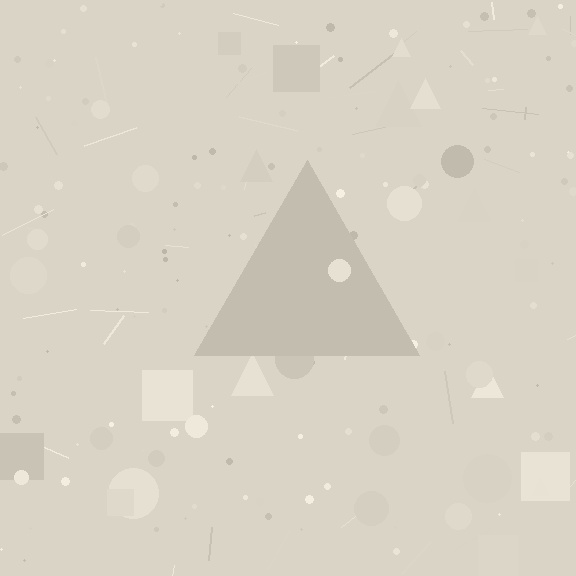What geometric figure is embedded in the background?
A triangle is embedded in the background.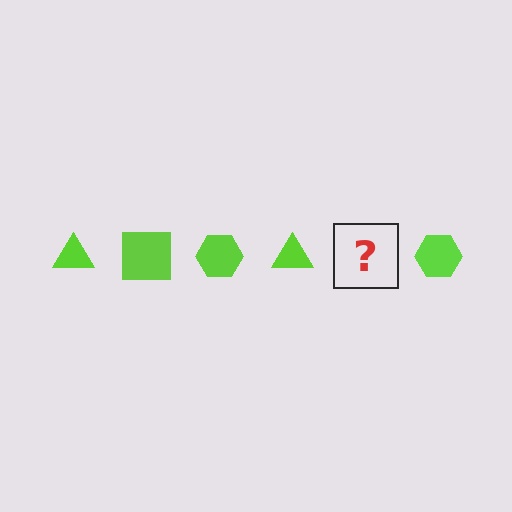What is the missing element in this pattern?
The missing element is a lime square.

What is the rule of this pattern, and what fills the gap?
The rule is that the pattern cycles through triangle, square, hexagon shapes in lime. The gap should be filled with a lime square.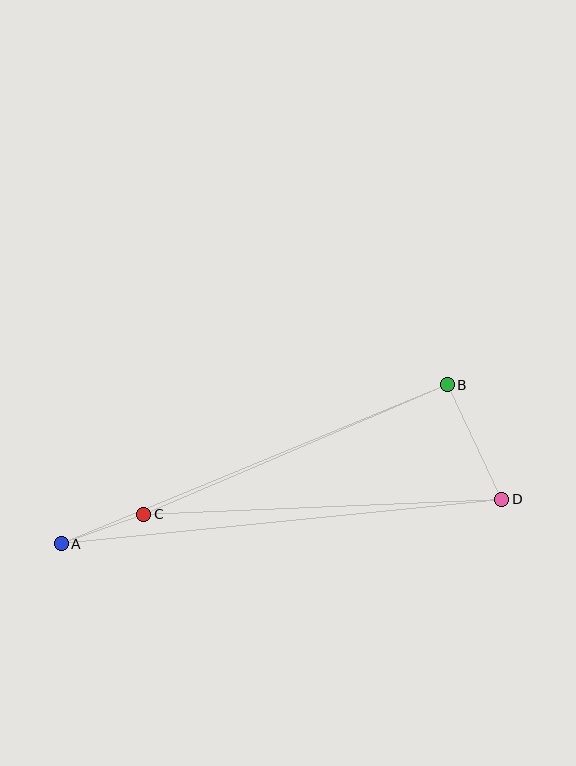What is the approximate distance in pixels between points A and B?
The distance between A and B is approximately 418 pixels.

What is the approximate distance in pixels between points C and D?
The distance between C and D is approximately 358 pixels.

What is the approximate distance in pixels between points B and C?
The distance between B and C is approximately 330 pixels.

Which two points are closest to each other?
Points A and C are closest to each other.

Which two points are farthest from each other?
Points A and D are farthest from each other.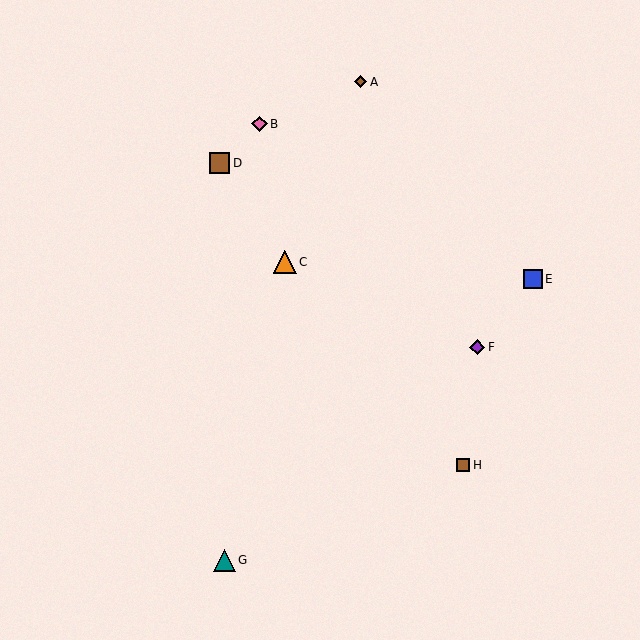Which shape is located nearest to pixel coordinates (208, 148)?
The brown square (labeled D) at (219, 163) is nearest to that location.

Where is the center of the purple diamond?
The center of the purple diamond is at (477, 347).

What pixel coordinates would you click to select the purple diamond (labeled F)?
Click at (477, 347) to select the purple diamond F.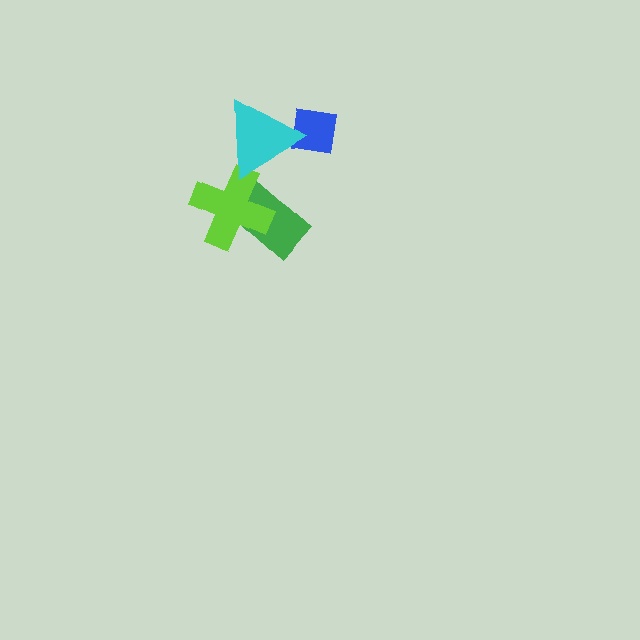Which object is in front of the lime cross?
The cyan triangle is in front of the lime cross.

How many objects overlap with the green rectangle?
1 object overlaps with the green rectangle.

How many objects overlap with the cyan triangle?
2 objects overlap with the cyan triangle.